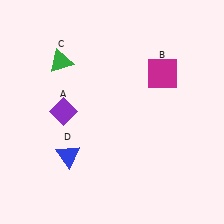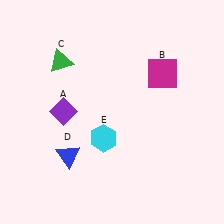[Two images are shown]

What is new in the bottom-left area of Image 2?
A cyan hexagon (E) was added in the bottom-left area of Image 2.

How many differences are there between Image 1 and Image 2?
There is 1 difference between the two images.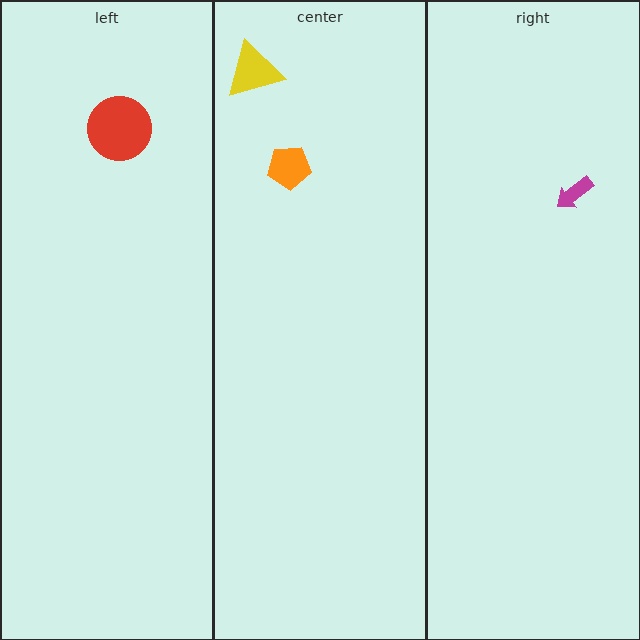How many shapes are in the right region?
1.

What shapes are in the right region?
The magenta arrow.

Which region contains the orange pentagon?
The center region.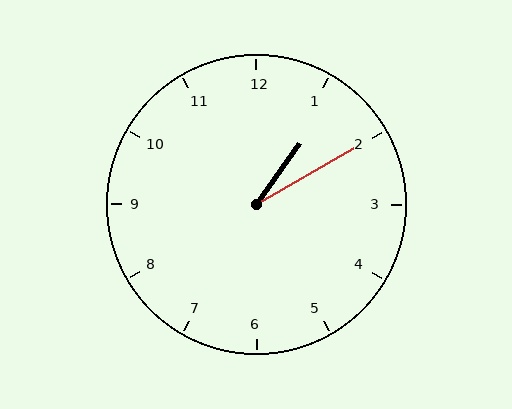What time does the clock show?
1:10.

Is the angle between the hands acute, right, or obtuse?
It is acute.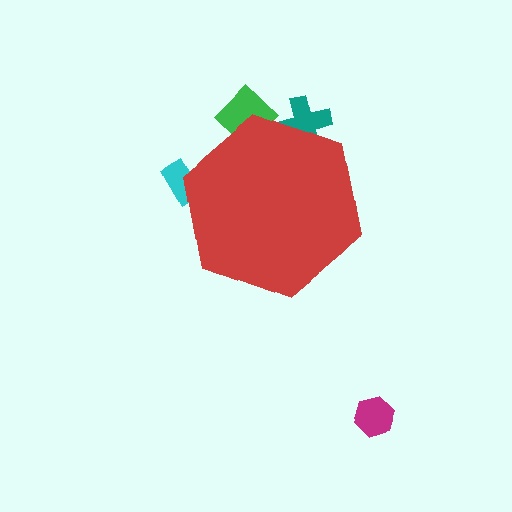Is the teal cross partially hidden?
Yes, the teal cross is partially hidden behind the red hexagon.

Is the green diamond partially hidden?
Yes, the green diamond is partially hidden behind the red hexagon.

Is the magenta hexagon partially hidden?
No, the magenta hexagon is fully visible.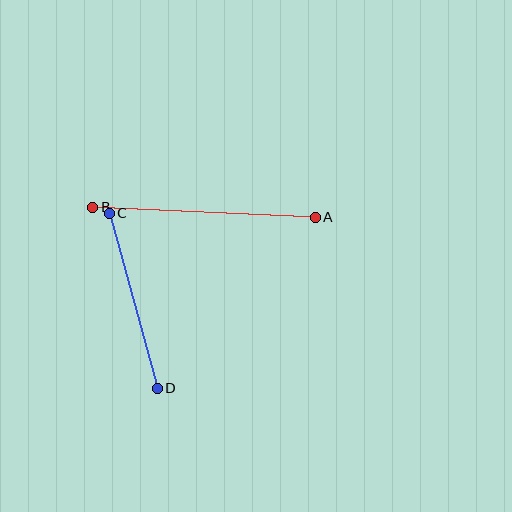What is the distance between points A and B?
The distance is approximately 223 pixels.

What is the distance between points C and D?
The distance is approximately 182 pixels.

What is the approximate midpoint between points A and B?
The midpoint is at approximately (204, 212) pixels.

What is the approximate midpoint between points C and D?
The midpoint is at approximately (133, 301) pixels.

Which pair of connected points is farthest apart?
Points A and B are farthest apart.